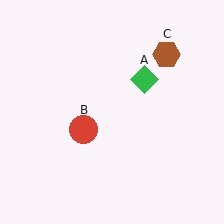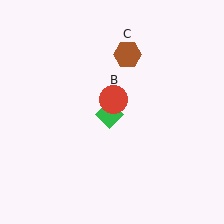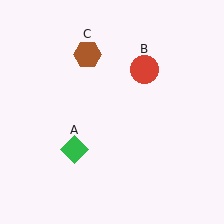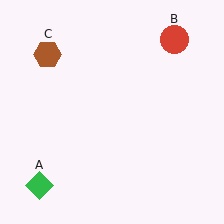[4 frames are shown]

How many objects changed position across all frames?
3 objects changed position: green diamond (object A), red circle (object B), brown hexagon (object C).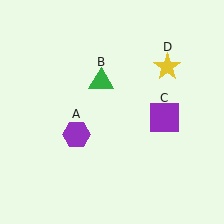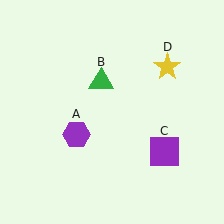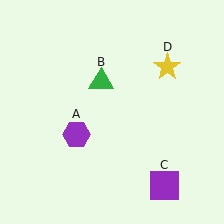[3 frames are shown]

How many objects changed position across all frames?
1 object changed position: purple square (object C).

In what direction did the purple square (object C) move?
The purple square (object C) moved down.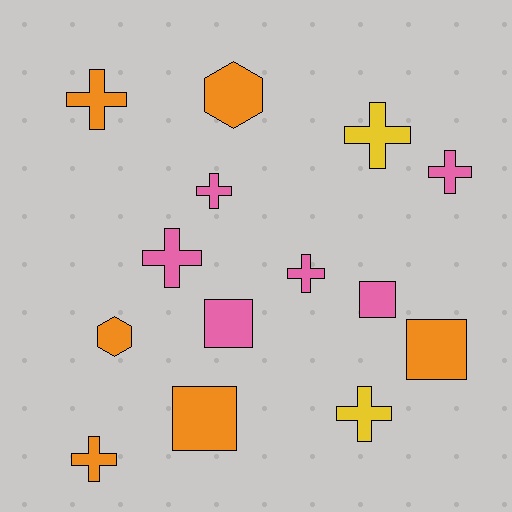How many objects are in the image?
There are 14 objects.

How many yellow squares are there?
There are no yellow squares.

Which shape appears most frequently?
Cross, with 8 objects.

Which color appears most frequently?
Orange, with 6 objects.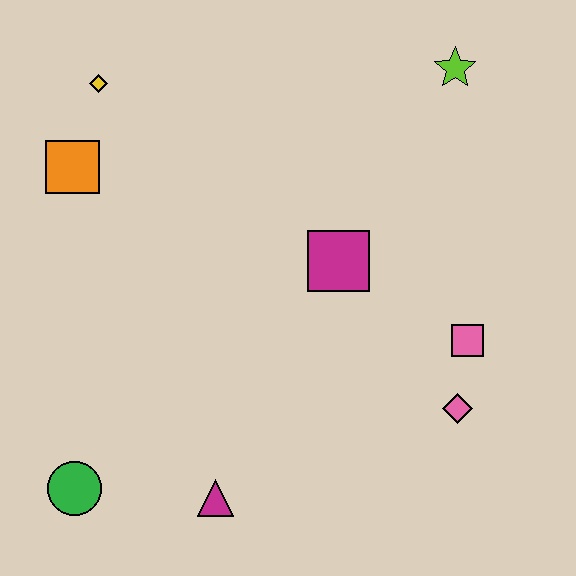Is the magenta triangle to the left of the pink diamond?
Yes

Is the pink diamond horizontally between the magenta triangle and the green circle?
No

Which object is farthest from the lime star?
The green circle is farthest from the lime star.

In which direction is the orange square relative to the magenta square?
The orange square is to the left of the magenta square.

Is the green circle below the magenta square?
Yes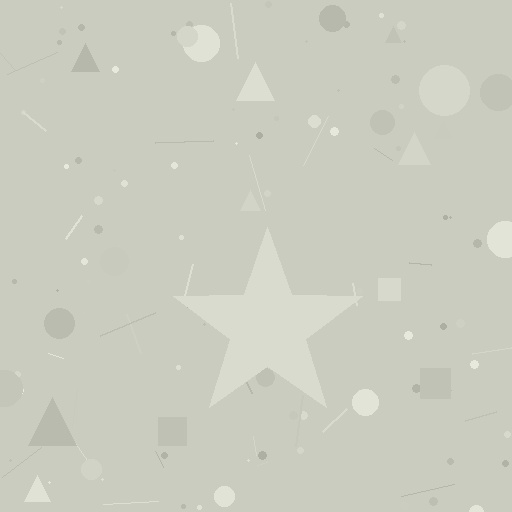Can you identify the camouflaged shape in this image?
The camouflaged shape is a star.